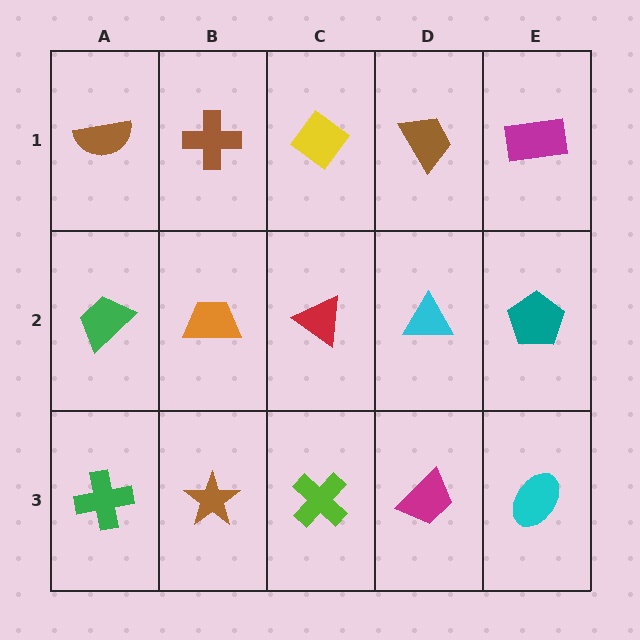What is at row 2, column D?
A cyan triangle.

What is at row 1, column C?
A yellow diamond.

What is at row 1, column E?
A magenta rectangle.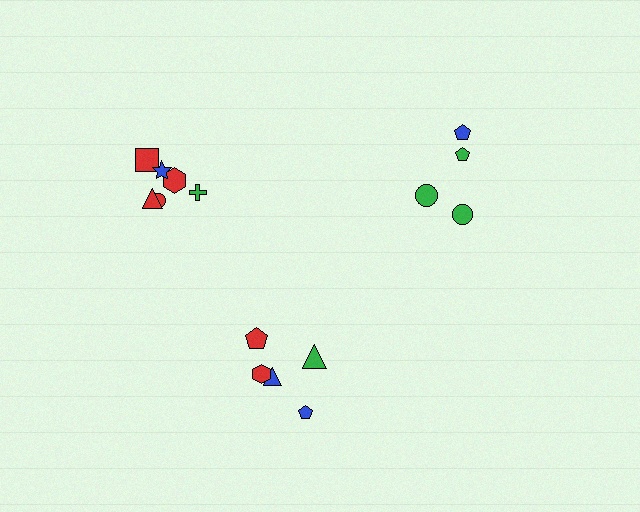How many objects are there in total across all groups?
There are 15 objects.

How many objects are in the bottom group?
There are 5 objects.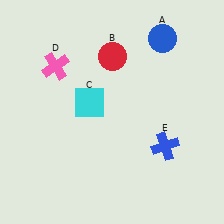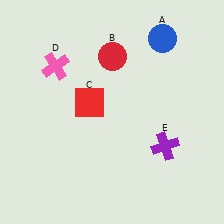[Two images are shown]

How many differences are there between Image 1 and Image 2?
There are 2 differences between the two images.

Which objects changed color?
C changed from cyan to red. E changed from blue to purple.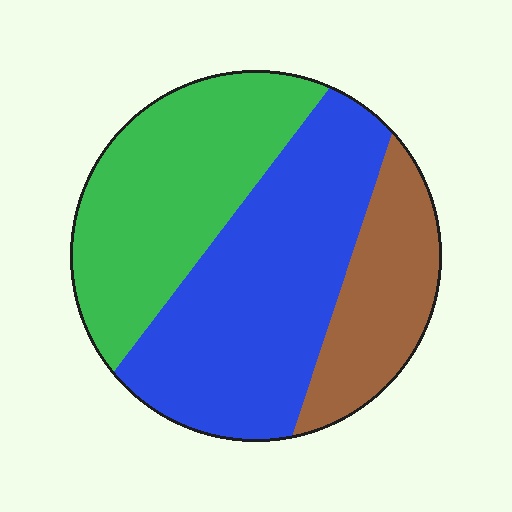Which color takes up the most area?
Blue, at roughly 45%.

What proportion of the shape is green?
Green covers around 35% of the shape.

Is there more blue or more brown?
Blue.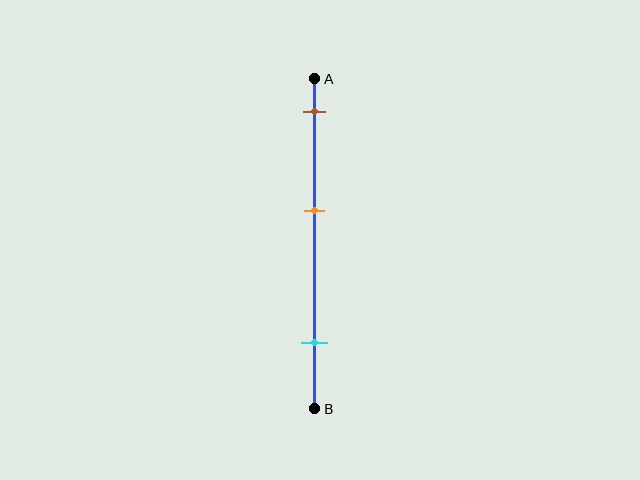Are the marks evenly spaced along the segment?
Yes, the marks are approximately evenly spaced.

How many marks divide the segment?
There are 3 marks dividing the segment.